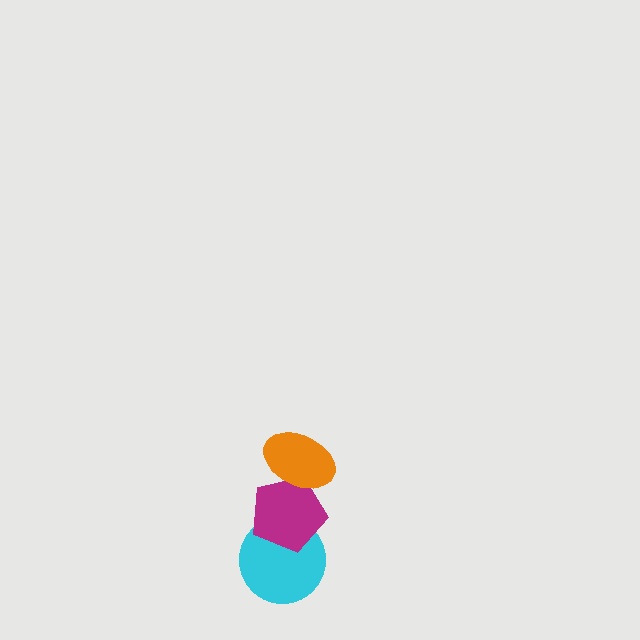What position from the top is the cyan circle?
The cyan circle is 3rd from the top.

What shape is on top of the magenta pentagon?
The orange ellipse is on top of the magenta pentagon.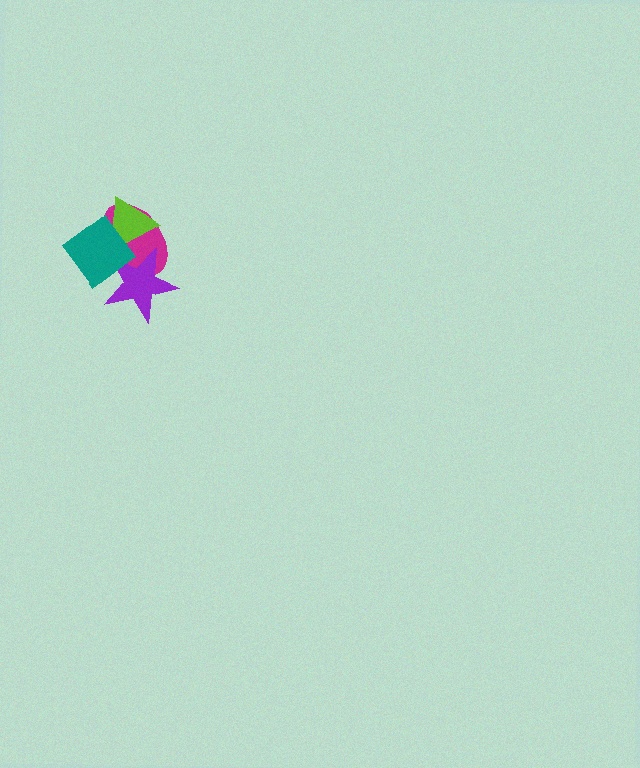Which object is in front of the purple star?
The teal diamond is in front of the purple star.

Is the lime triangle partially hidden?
Yes, it is partially covered by another shape.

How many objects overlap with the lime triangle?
3 objects overlap with the lime triangle.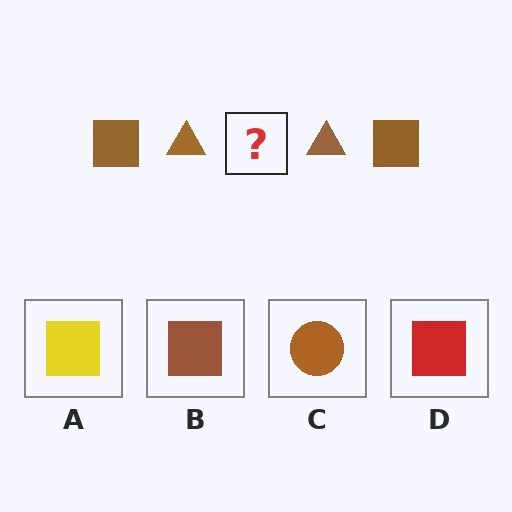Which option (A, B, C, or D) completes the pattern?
B.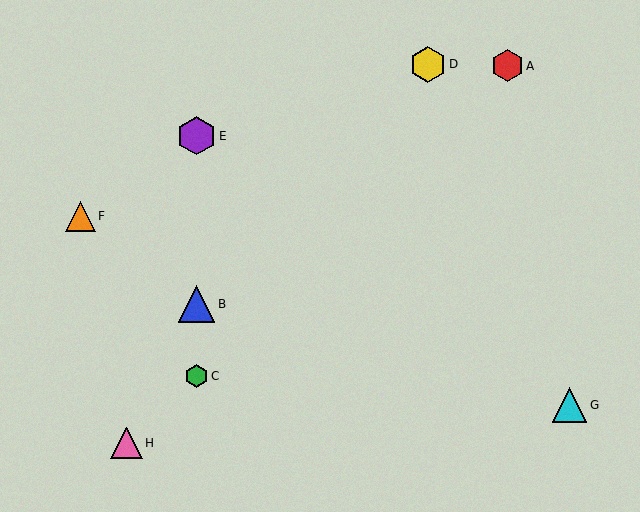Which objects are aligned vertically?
Objects B, C, E are aligned vertically.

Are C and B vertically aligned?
Yes, both are at x≈196.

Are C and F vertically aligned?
No, C is at x≈196 and F is at x≈80.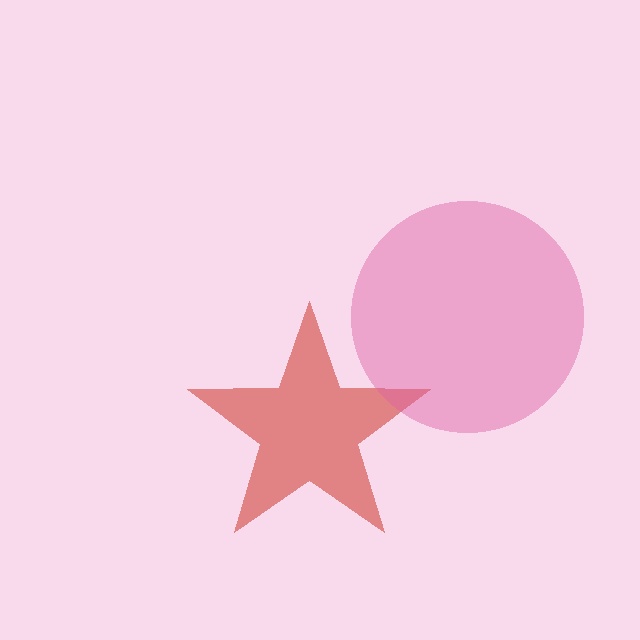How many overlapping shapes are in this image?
There are 2 overlapping shapes in the image.